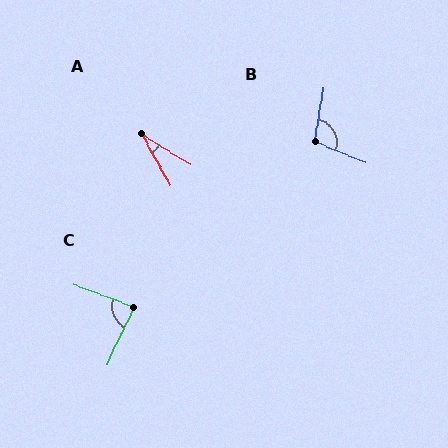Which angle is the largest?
B, at approximately 103 degrees.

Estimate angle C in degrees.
Approximately 85 degrees.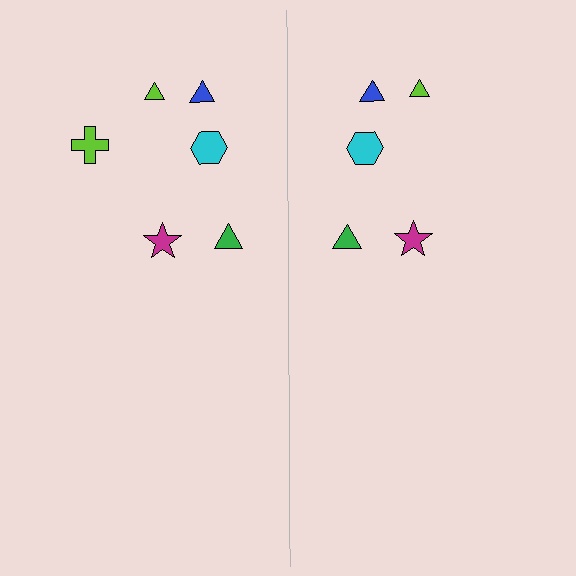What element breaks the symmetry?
A lime cross is missing from the right side.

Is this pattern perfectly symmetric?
No, the pattern is not perfectly symmetric. A lime cross is missing from the right side.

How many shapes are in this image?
There are 11 shapes in this image.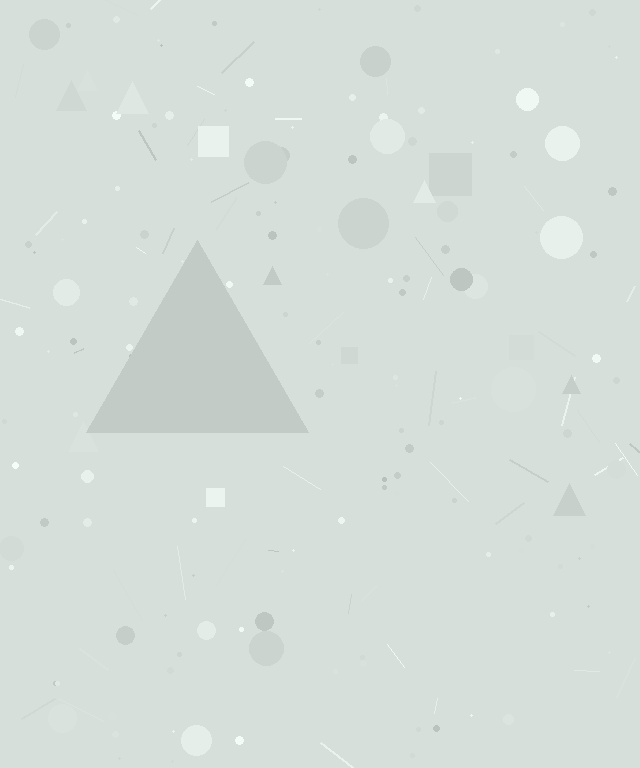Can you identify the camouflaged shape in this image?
The camouflaged shape is a triangle.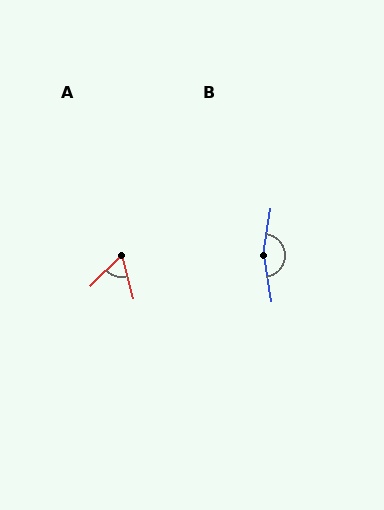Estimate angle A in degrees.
Approximately 61 degrees.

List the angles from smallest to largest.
A (61°), B (162°).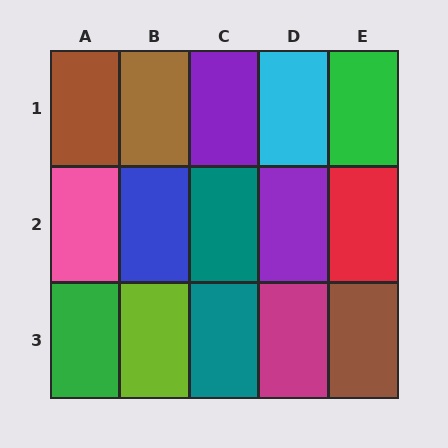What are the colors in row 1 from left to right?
Brown, brown, purple, cyan, green.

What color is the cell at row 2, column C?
Teal.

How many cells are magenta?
1 cell is magenta.